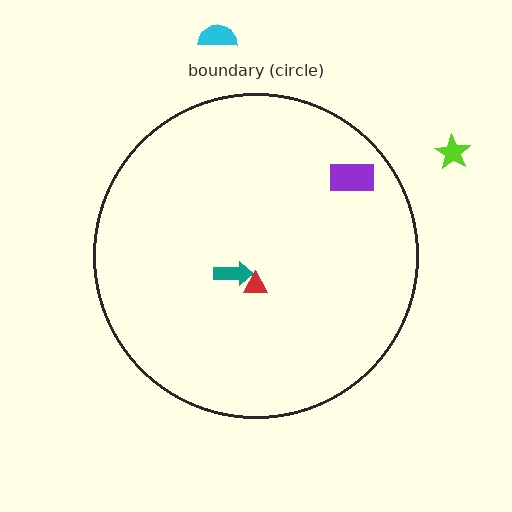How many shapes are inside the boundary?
3 inside, 2 outside.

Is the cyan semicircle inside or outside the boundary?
Outside.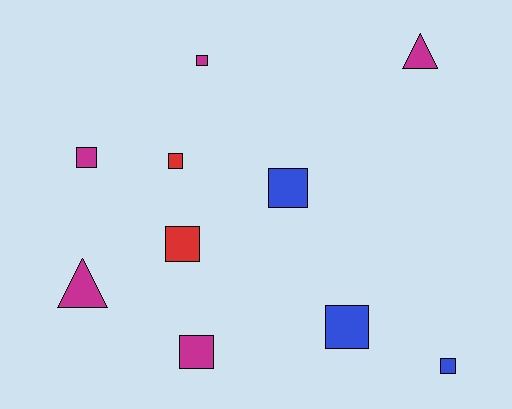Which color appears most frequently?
Magenta, with 5 objects.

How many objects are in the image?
There are 10 objects.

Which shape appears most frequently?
Square, with 8 objects.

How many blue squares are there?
There are 3 blue squares.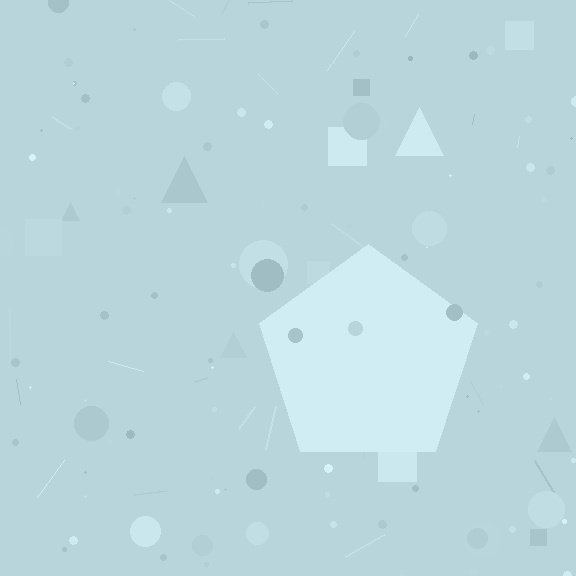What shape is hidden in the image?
A pentagon is hidden in the image.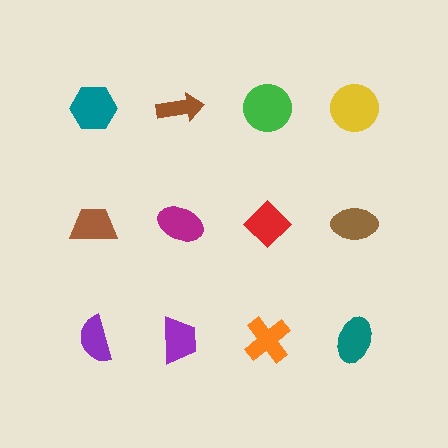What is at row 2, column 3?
A red diamond.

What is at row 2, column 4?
A brown ellipse.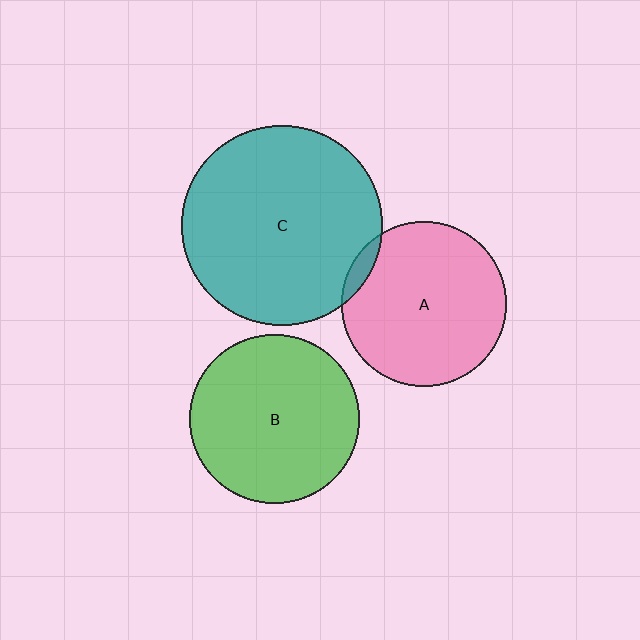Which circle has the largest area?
Circle C (teal).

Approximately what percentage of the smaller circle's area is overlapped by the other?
Approximately 5%.